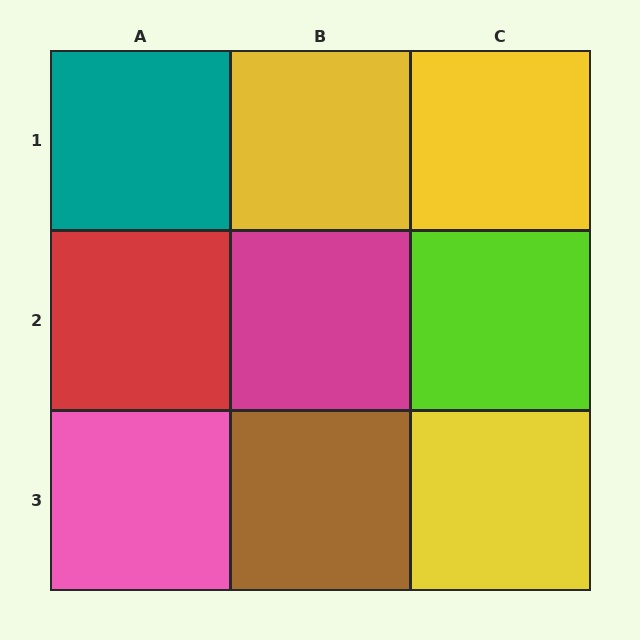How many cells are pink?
1 cell is pink.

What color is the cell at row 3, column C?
Yellow.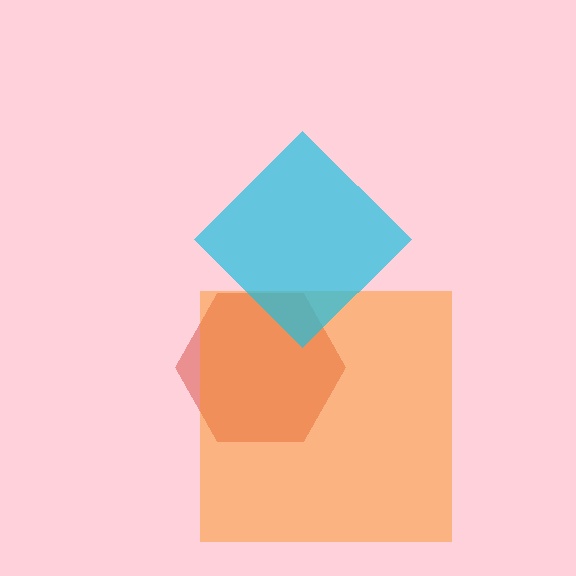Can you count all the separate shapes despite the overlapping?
Yes, there are 3 separate shapes.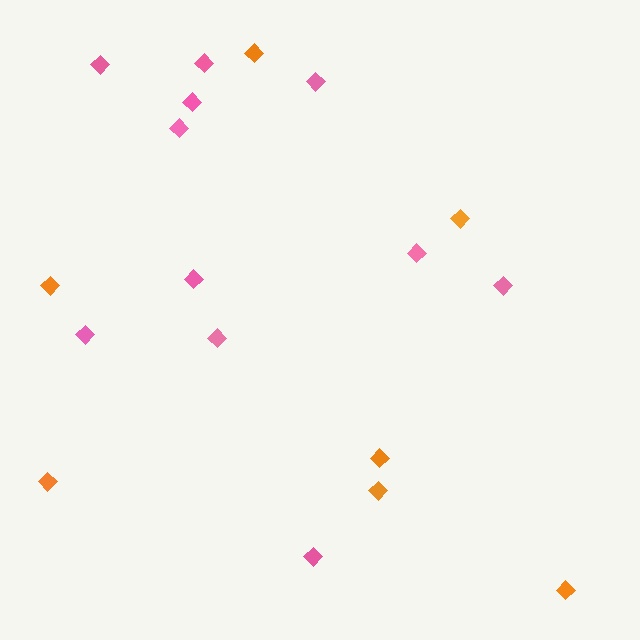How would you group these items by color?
There are 2 groups: one group of pink diamonds (11) and one group of orange diamonds (7).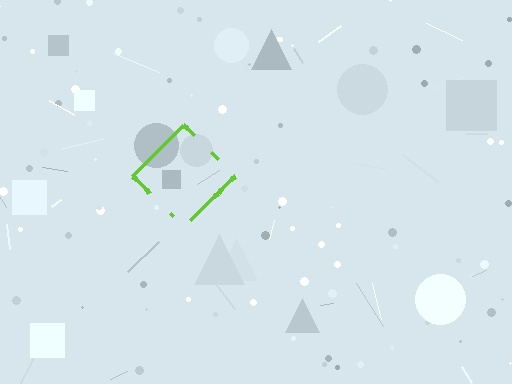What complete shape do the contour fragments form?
The contour fragments form a diamond.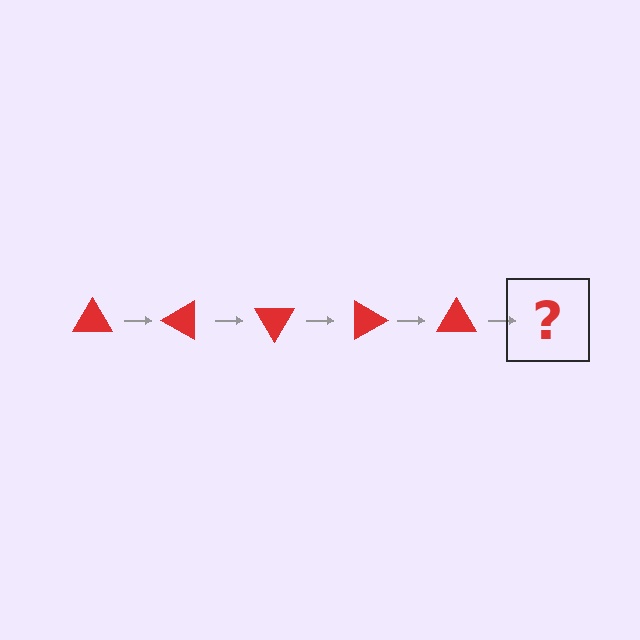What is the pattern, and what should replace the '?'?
The pattern is that the triangle rotates 30 degrees each step. The '?' should be a red triangle rotated 150 degrees.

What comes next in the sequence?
The next element should be a red triangle rotated 150 degrees.